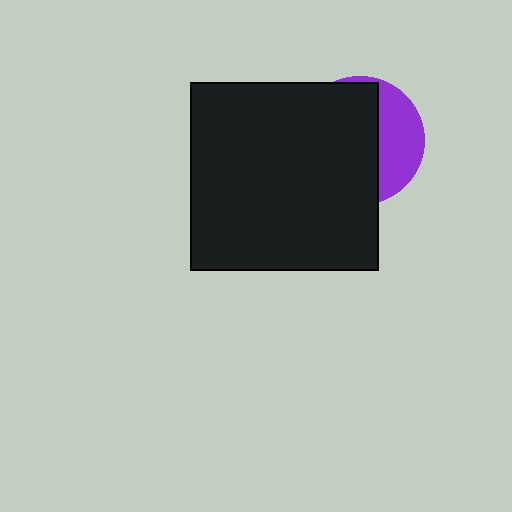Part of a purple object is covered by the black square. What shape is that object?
It is a circle.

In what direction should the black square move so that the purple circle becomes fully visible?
The black square should move left. That is the shortest direction to clear the overlap and leave the purple circle fully visible.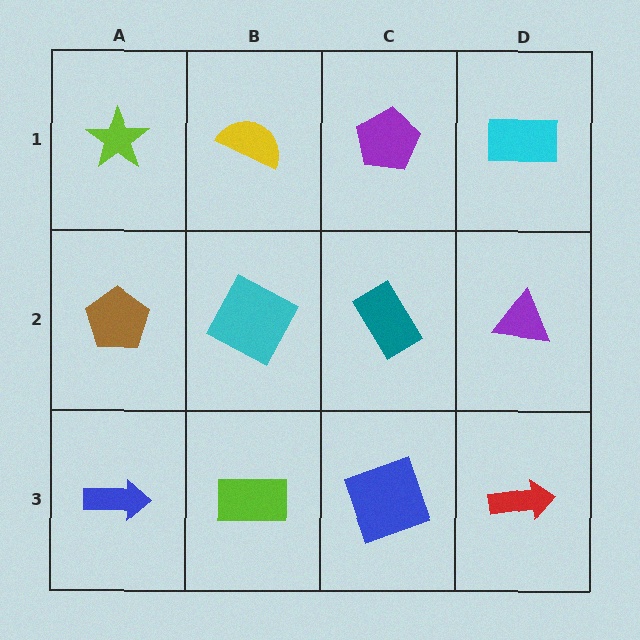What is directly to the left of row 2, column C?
A cyan square.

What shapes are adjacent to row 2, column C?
A purple pentagon (row 1, column C), a blue square (row 3, column C), a cyan square (row 2, column B), a purple triangle (row 2, column D).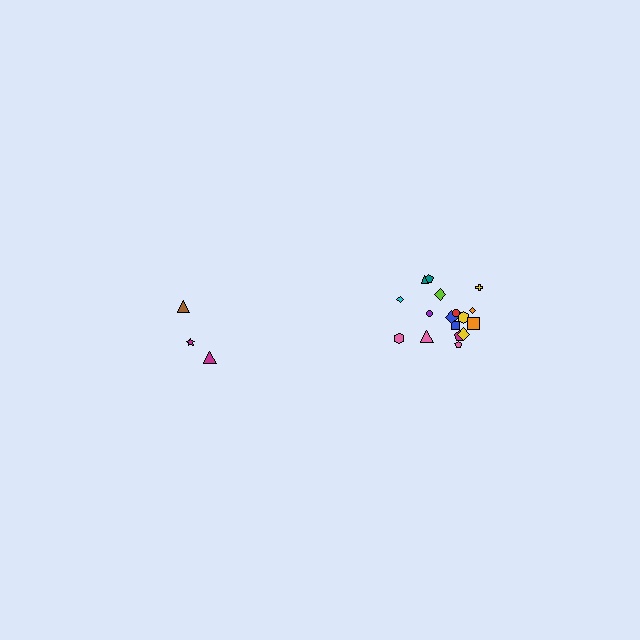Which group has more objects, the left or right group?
The right group.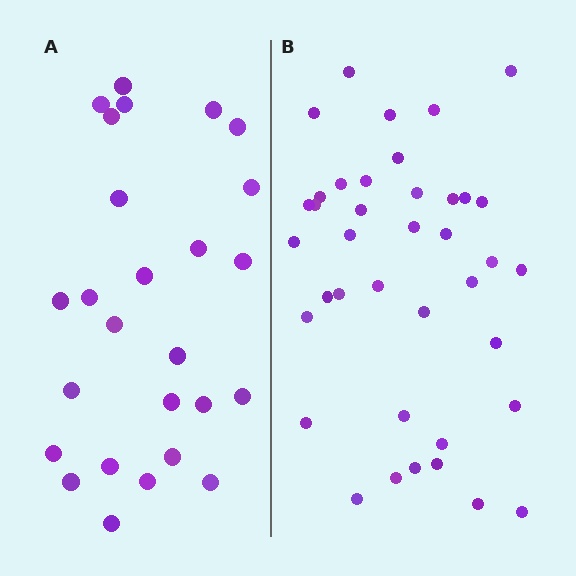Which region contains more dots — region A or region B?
Region B (the right region) has more dots.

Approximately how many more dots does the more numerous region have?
Region B has approximately 15 more dots than region A.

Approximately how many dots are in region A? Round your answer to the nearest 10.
About 30 dots. (The exact count is 26, which rounds to 30.)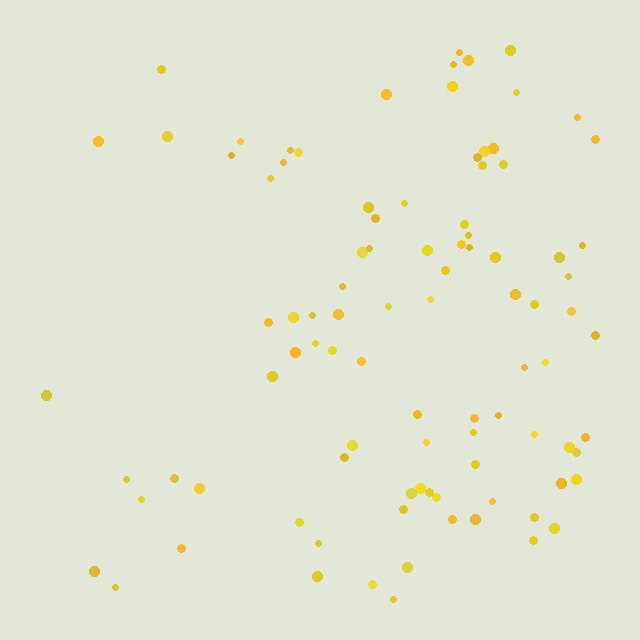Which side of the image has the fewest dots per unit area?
The left.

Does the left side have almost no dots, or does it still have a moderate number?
Still a moderate number, just noticeably fewer than the right.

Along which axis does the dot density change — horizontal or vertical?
Horizontal.